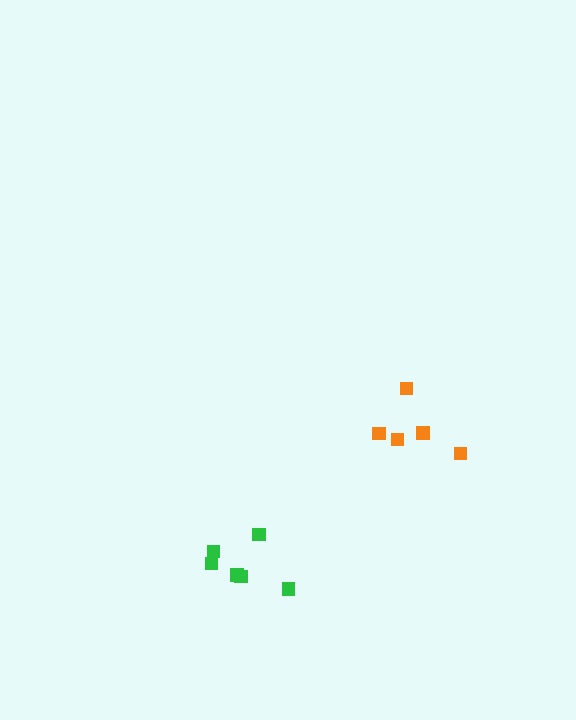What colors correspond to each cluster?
The clusters are colored: orange, green.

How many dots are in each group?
Group 1: 5 dots, Group 2: 6 dots (11 total).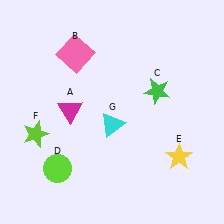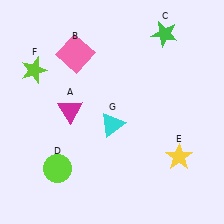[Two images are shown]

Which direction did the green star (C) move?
The green star (C) moved up.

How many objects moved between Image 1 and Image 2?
2 objects moved between the two images.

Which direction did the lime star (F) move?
The lime star (F) moved up.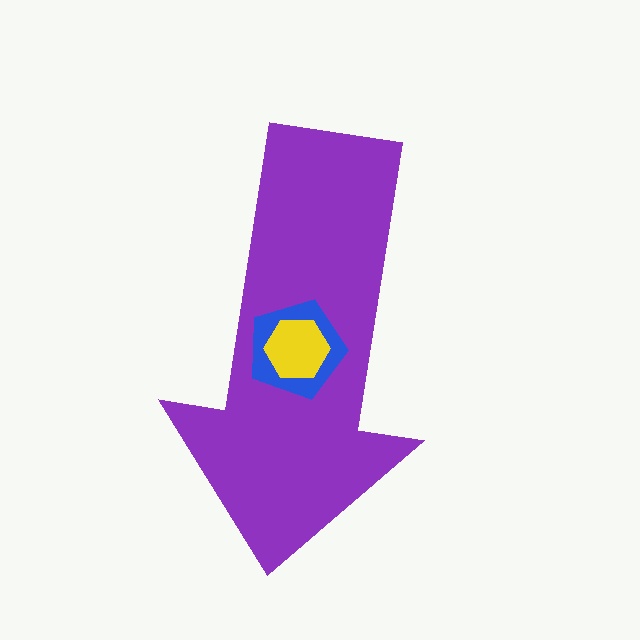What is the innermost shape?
The yellow hexagon.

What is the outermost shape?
The purple arrow.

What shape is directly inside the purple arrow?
The blue pentagon.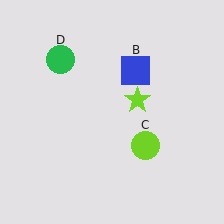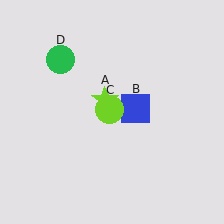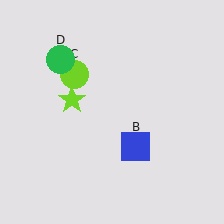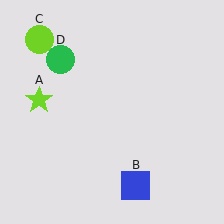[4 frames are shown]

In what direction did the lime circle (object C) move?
The lime circle (object C) moved up and to the left.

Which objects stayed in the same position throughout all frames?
Green circle (object D) remained stationary.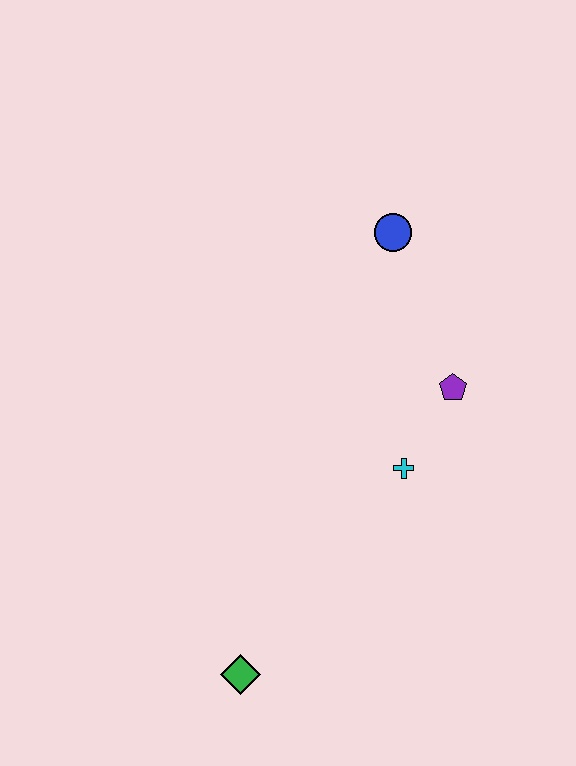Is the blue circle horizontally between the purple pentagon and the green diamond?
Yes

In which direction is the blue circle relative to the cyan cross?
The blue circle is above the cyan cross.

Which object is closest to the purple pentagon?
The cyan cross is closest to the purple pentagon.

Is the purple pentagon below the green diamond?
No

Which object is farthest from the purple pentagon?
The green diamond is farthest from the purple pentagon.